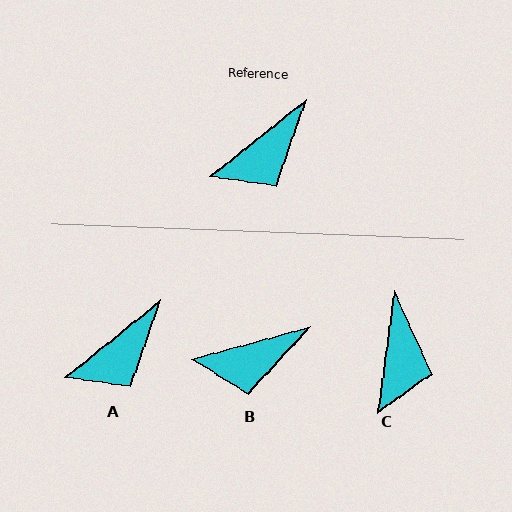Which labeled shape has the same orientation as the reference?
A.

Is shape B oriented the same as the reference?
No, it is off by about 23 degrees.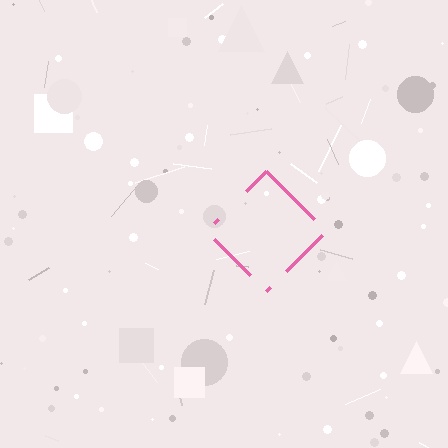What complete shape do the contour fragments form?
The contour fragments form a diamond.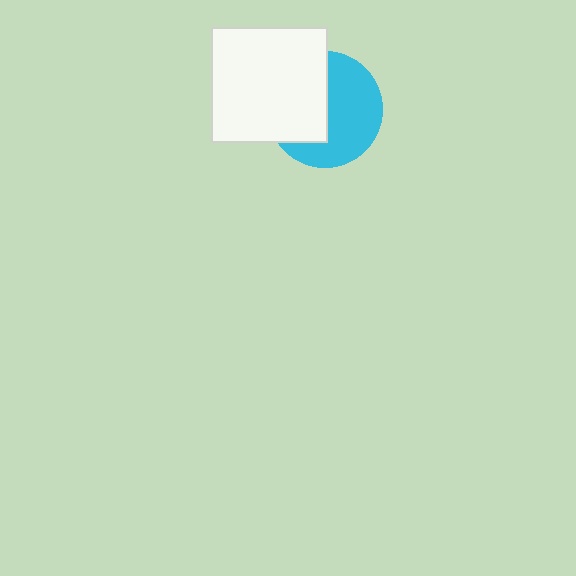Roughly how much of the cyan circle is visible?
About half of it is visible (roughly 55%).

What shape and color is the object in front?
The object in front is a white square.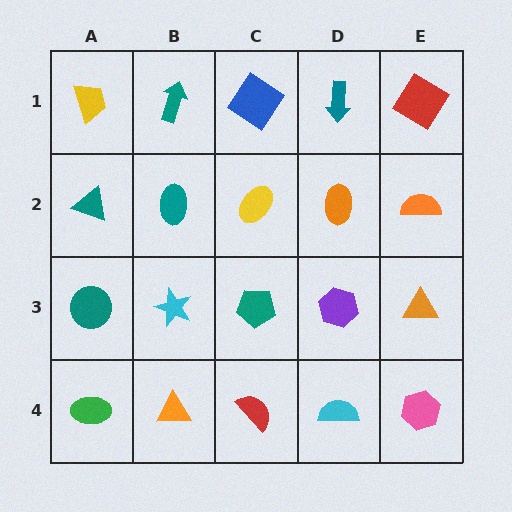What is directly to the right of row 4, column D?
A pink hexagon.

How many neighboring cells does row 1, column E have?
2.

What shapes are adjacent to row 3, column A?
A teal triangle (row 2, column A), a green ellipse (row 4, column A), a cyan star (row 3, column B).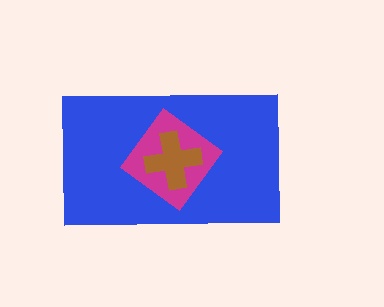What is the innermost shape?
The brown cross.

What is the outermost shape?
The blue rectangle.